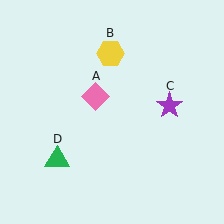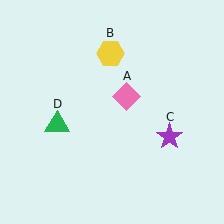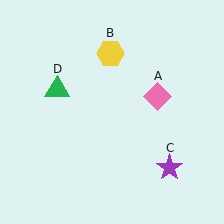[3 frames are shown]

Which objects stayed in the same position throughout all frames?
Yellow hexagon (object B) remained stationary.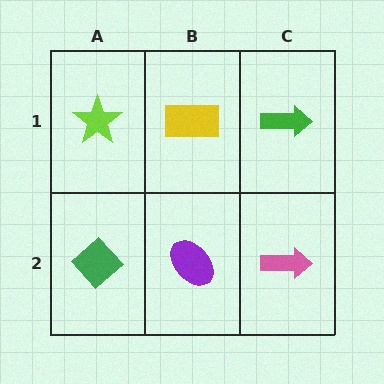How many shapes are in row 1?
3 shapes.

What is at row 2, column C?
A pink arrow.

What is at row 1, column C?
A green arrow.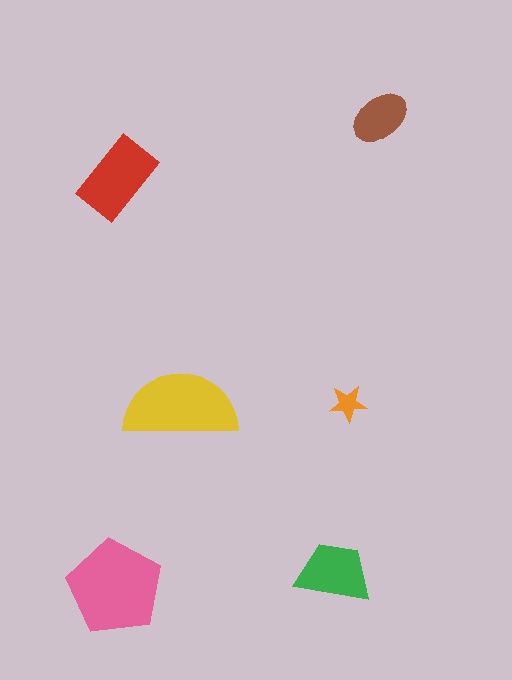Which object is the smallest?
The orange star.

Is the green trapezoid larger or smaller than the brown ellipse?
Larger.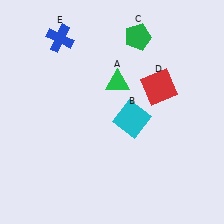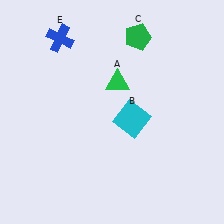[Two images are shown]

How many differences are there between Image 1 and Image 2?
There is 1 difference between the two images.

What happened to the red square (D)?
The red square (D) was removed in Image 2. It was in the top-right area of Image 1.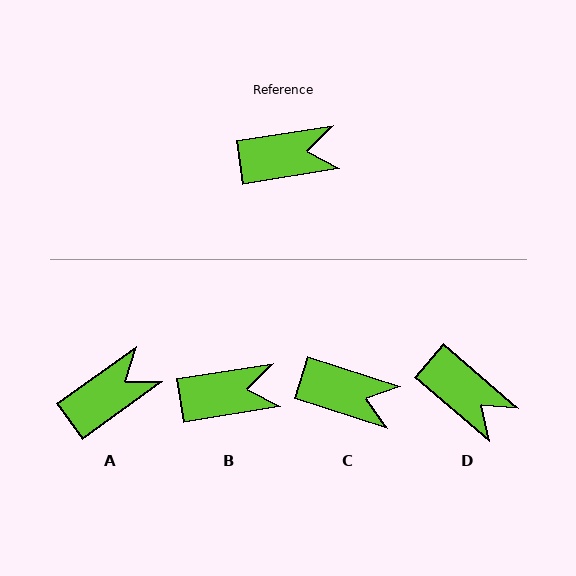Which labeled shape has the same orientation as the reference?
B.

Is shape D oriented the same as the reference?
No, it is off by about 50 degrees.